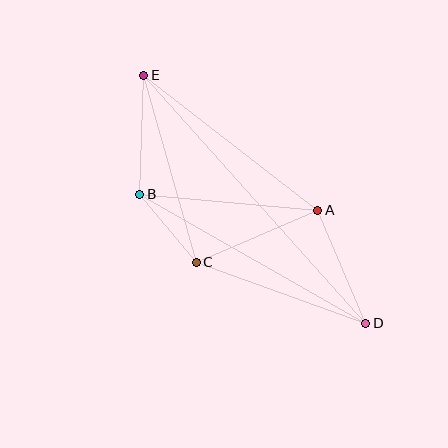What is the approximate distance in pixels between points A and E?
The distance between A and E is approximately 220 pixels.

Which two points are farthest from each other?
Points D and E are farthest from each other.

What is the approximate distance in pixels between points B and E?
The distance between B and E is approximately 119 pixels.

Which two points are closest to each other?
Points B and C are closest to each other.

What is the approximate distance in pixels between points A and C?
The distance between A and C is approximately 132 pixels.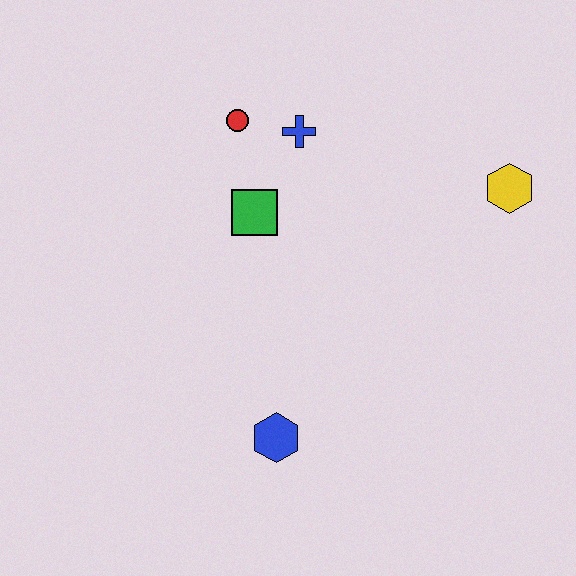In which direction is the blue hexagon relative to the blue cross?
The blue hexagon is below the blue cross.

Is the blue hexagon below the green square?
Yes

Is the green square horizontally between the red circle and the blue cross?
Yes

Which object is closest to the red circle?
The blue cross is closest to the red circle.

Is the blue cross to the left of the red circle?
No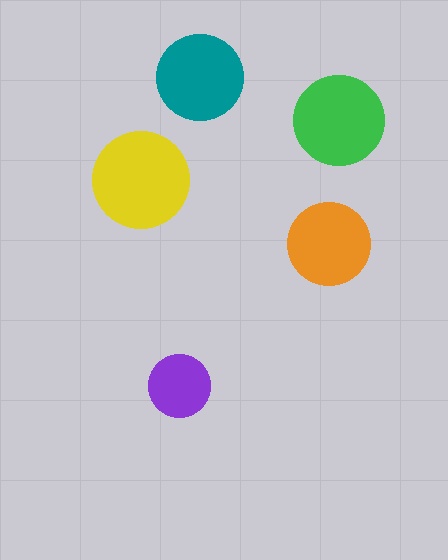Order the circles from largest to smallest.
the yellow one, the green one, the teal one, the orange one, the purple one.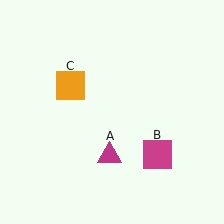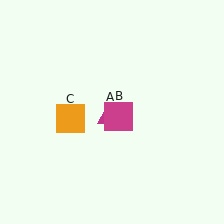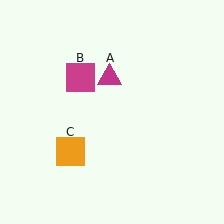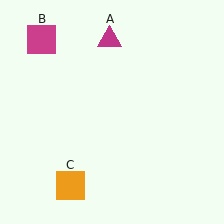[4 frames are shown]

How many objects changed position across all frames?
3 objects changed position: magenta triangle (object A), magenta square (object B), orange square (object C).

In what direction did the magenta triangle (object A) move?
The magenta triangle (object A) moved up.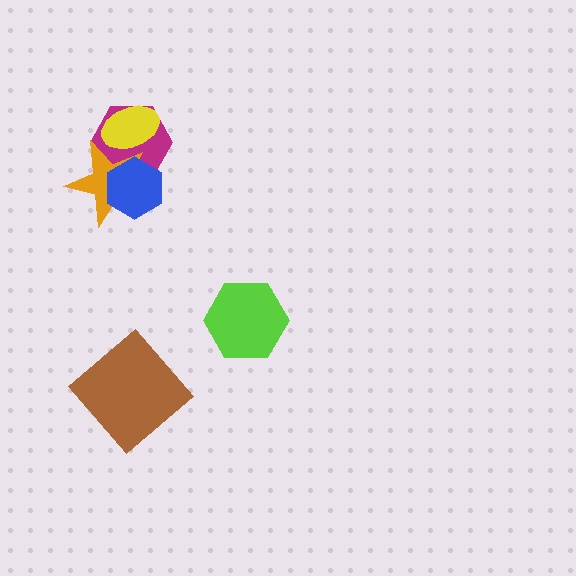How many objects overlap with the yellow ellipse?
2 objects overlap with the yellow ellipse.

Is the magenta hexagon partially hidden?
Yes, it is partially covered by another shape.